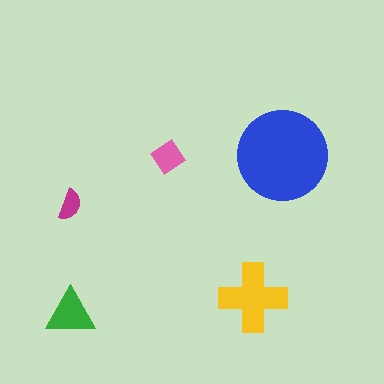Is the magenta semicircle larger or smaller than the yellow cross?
Smaller.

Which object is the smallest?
The magenta semicircle.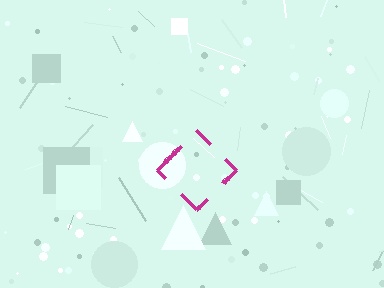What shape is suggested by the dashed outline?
The dashed outline suggests a diamond.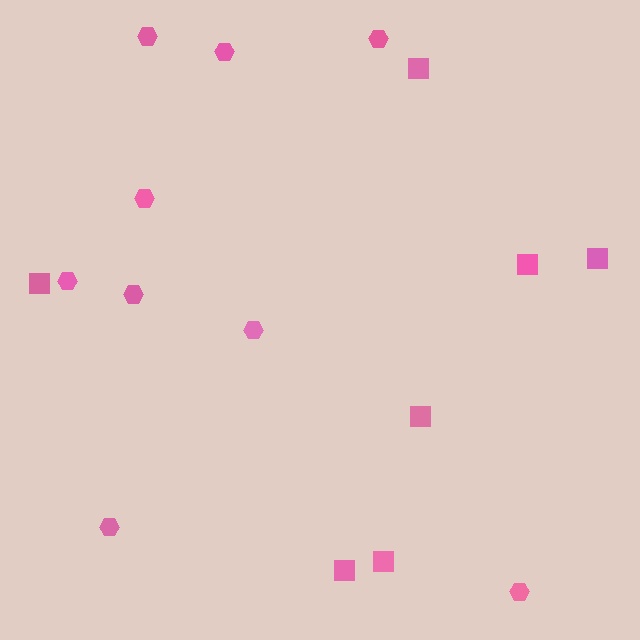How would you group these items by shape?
There are 2 groups: one group of hexagons (9) and one group of squares (7).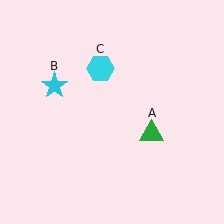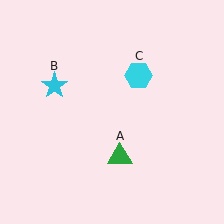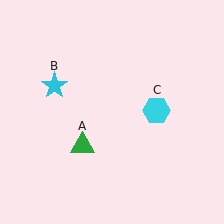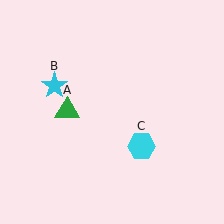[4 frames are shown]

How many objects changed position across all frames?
2 objects changed position: green triangle (object A), cyan hexagon (object C).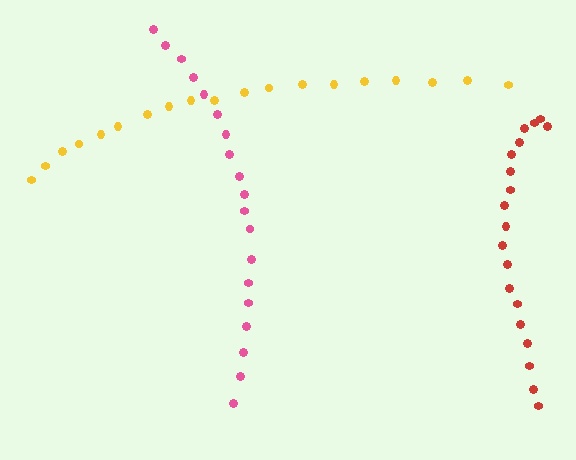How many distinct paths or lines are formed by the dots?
There are 3 distinct paths.